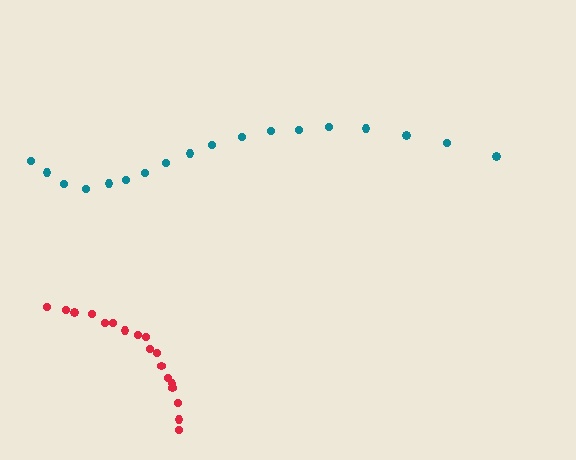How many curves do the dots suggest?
There are 2 distinct paths.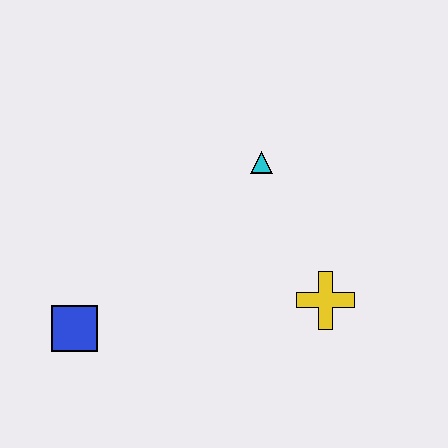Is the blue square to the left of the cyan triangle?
Yes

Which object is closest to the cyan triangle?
The yellow cross is closest to the cyan triangle.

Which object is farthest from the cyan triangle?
The blue square is farthest from the cyan triangle.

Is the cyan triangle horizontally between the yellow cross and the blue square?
Yes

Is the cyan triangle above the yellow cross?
Yes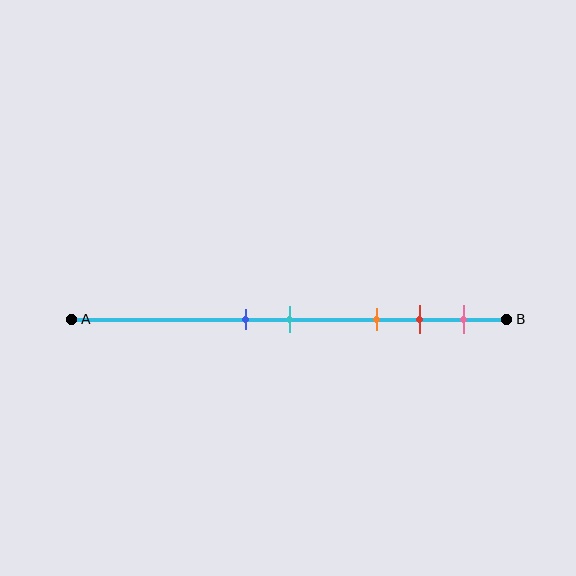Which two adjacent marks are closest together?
The blue and cyan marks are the closest adjacent pair.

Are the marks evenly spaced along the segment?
No, the marks are not evenly spaced.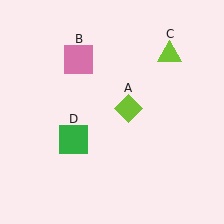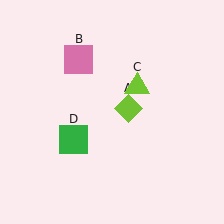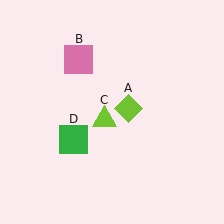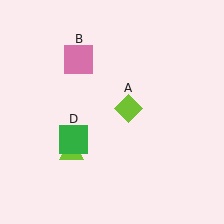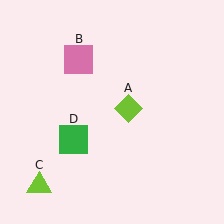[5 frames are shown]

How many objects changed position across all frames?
1 object changed position: lime triangle (object C).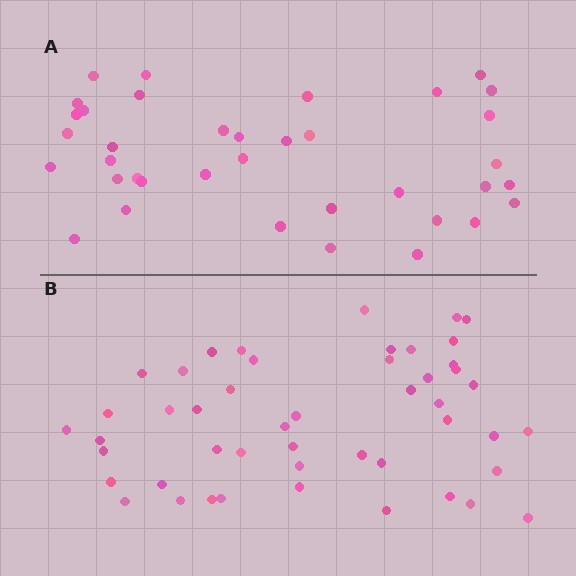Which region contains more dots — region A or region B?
Region B (the bottom region) has more dots.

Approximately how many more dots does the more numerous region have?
Region B has roughly 12 or so more dots than region A.